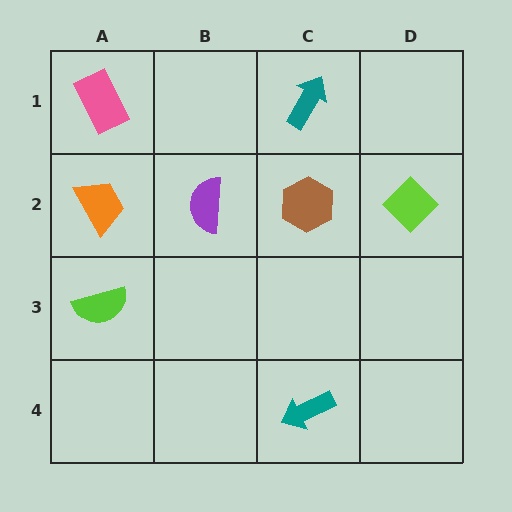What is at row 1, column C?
A teal arrow.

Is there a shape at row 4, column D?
No, that cell is empty.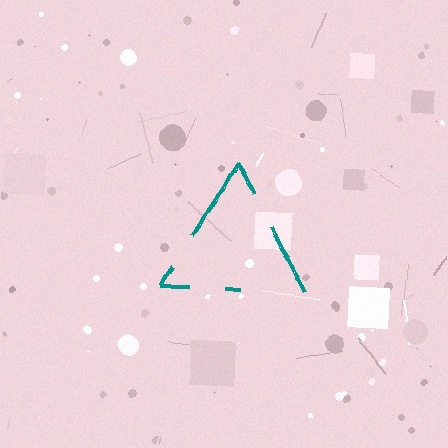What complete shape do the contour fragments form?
The contour fragments form a triangle.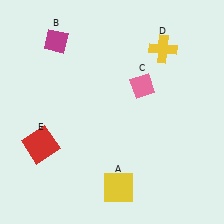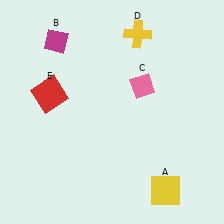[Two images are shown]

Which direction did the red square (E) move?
The red square (E) moved up.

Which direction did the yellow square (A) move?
The yellow square (A) moved right.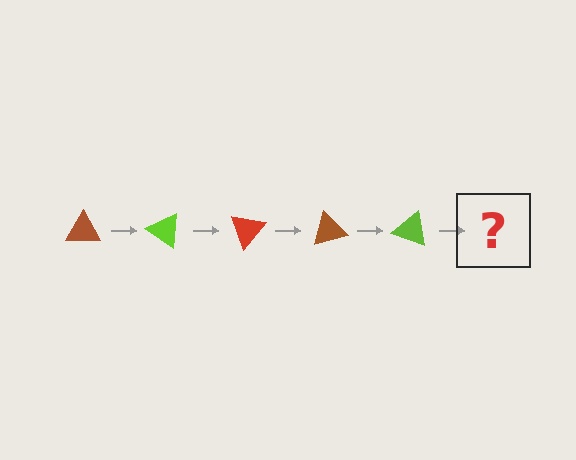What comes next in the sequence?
The next element should be a red triangle, rotated 175 degrees from the start.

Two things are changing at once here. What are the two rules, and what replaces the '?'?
The two rules are that it rotates 35 degrees each step and the color cycles through brown, lime, and red. The '?' should be a red triangle, rotated 175 degrees from the start.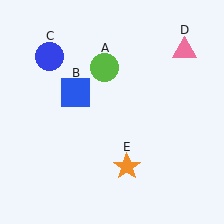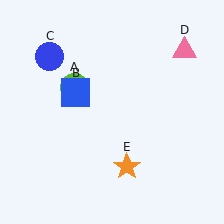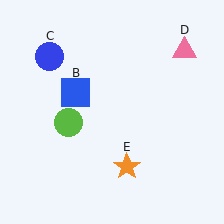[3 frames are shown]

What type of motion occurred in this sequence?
The lime circle (object A) rotated counterclockwise around the center of the scene.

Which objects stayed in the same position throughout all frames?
Blue square (object B) and blue circle (object C) and pink triangle (object D) and orange star (object E) remained stationary.